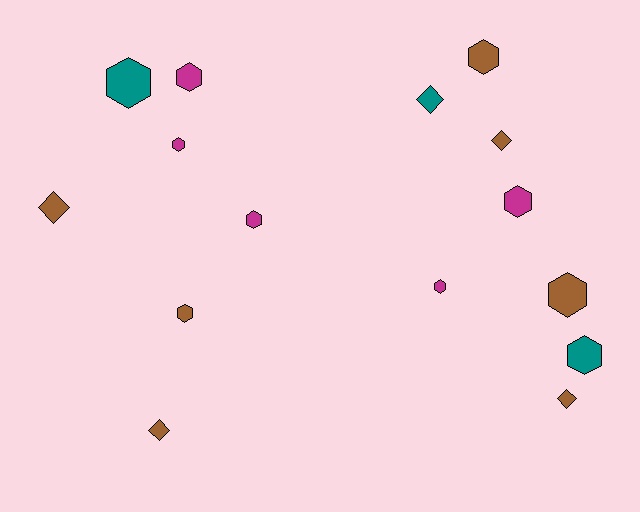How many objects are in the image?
There are 15 objects.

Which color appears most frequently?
Brown, with 7 objects.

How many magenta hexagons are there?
There are 5 magenta hexagons.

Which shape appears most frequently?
Hexagon, with 10 objects.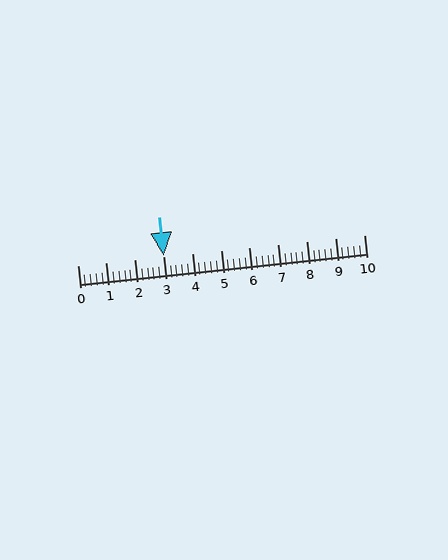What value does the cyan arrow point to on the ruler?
The cyan arrow points to approximately 3.0.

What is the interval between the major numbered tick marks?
The major tick marks are spaced 1 units apart.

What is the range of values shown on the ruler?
The ruler shows values from 0 to 10.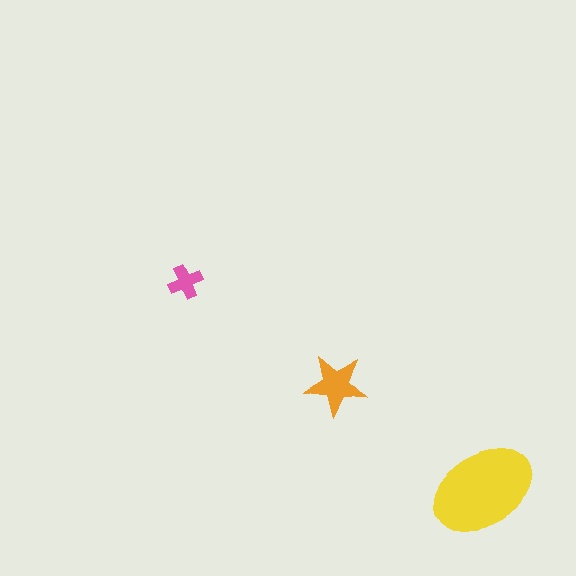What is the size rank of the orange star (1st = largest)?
2nd.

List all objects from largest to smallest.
The yellow ellipse, the orange star, the pink cross.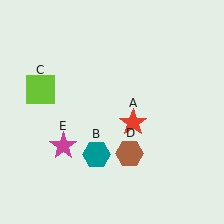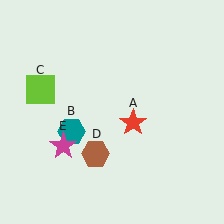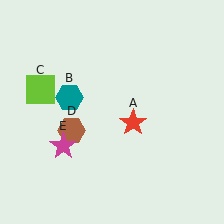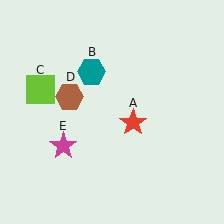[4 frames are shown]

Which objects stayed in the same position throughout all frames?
Red star (object A) and lime square (object C) and magenta star (object E) remained stationary.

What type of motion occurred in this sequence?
The teal hexagon (object B), brown hexagon (object D) rotated clockwise around the center of the scene.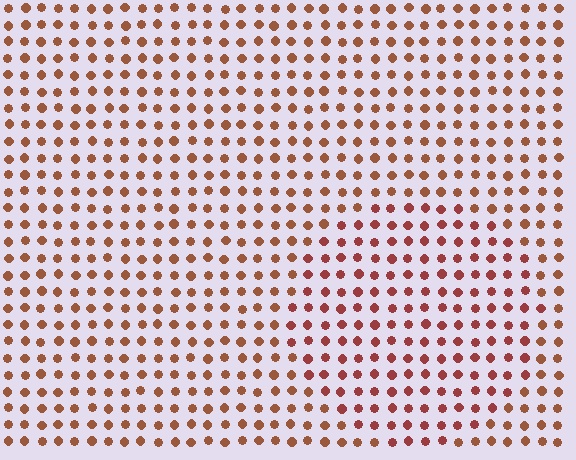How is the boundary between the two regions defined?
The boundary is defined purely by a slight shift in hue (about 21 degrees). Spacing, size, and orientation are identical on both sides.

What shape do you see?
I see a circle.